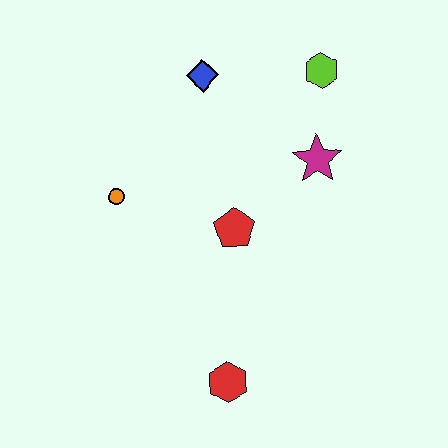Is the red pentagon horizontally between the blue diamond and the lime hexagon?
Yes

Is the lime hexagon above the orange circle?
Yes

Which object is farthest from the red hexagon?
The lime hexagon is farthest from the red hexagon.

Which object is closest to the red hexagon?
The red pentagon is closest to the red hexagon.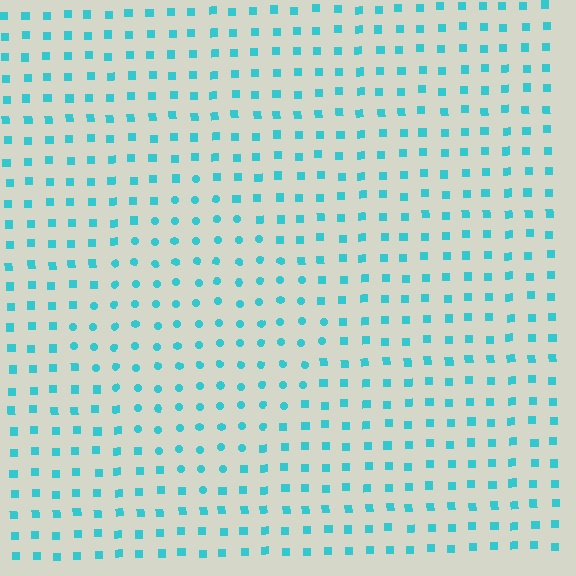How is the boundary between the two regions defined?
The boundary is defined by a change in element shape: circles inside vs. squares outside. All elements share the same color and spacing.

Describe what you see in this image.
The image is filled with small cyan elements arranged in a uniform grid. A diamond-shaped region contains circles, while the surrounding area contains squares. The boundary is defined purely by the change in element shape.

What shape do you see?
I see a diamond.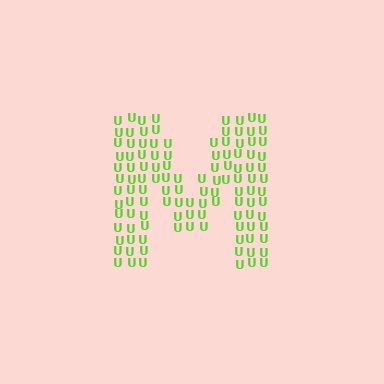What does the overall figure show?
The overall figure shows the letter M.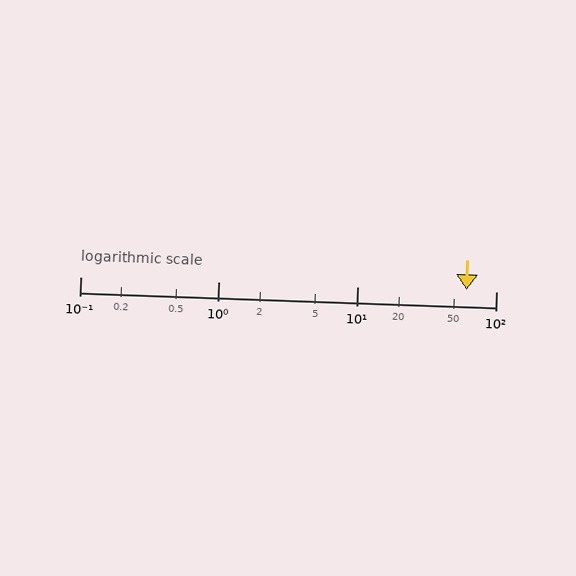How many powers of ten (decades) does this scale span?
The scale spans 3 decades, from 0.1 to 100.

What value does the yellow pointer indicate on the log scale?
The pointer indicates approximately 61.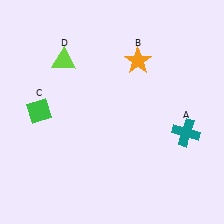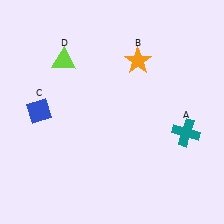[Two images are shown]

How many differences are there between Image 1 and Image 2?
There is 1 difference between the two images.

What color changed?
The diamond (C) changed from green in Image 1 to blue in Image 2.